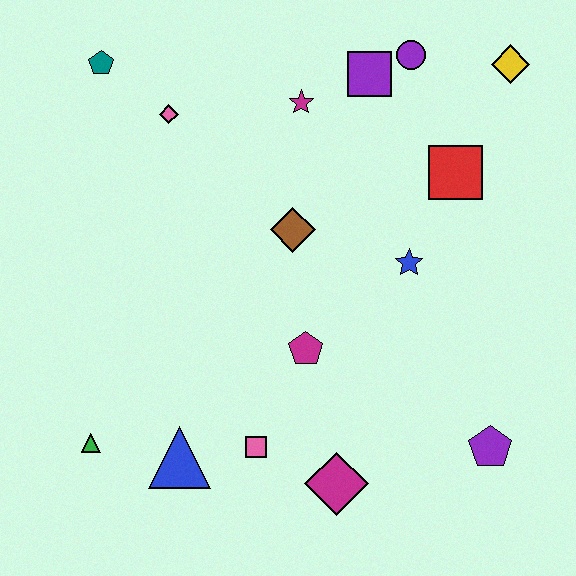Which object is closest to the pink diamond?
The teal pentagon is closest to the pink diamond.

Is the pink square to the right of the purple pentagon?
No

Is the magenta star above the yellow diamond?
No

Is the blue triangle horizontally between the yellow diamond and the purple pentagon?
No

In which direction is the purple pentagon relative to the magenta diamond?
The purple pentagon is to the right of the magenta diamond.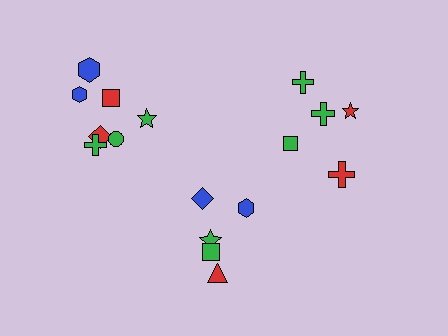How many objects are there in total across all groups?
There are 17 objects.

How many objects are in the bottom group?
There are 5 objects.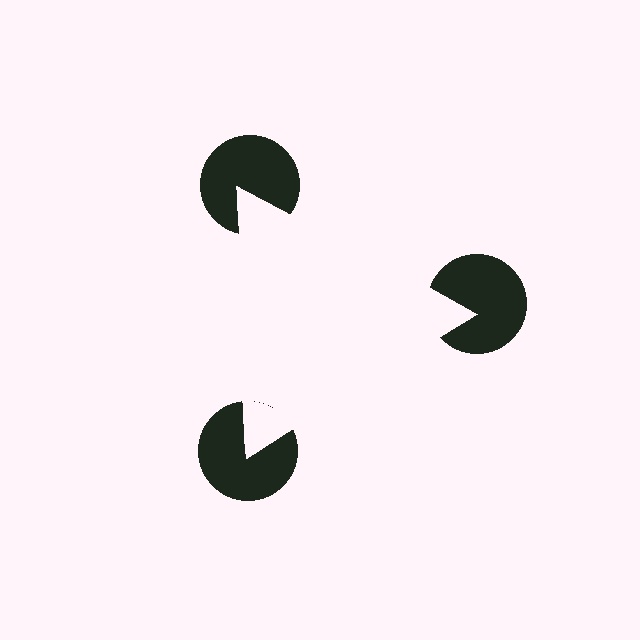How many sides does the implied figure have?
3 sides.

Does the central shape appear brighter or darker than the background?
It typically appears slightly brighter than the background, even though no actual brightness change is drawn.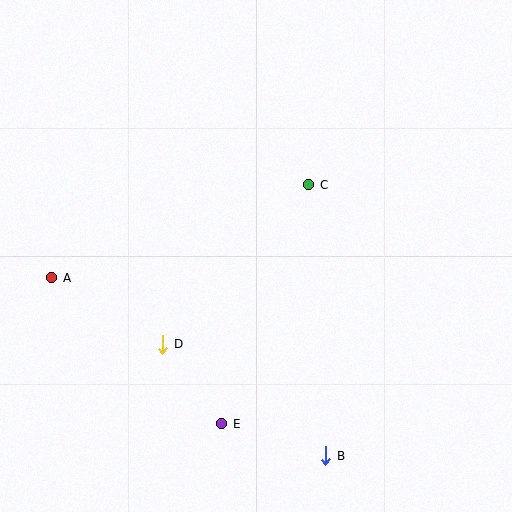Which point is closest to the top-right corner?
Point C is closest to the top-right corner.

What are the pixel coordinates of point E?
Point E is at (222, 424).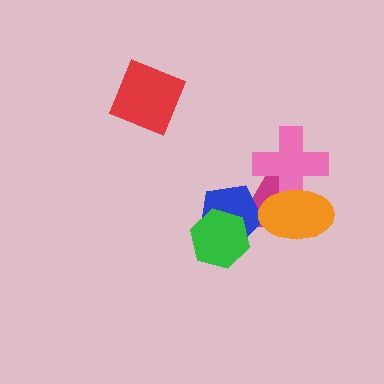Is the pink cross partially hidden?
Yes, it is partially covered by another shape.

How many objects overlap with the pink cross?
2 objects overlap with the pink cross.